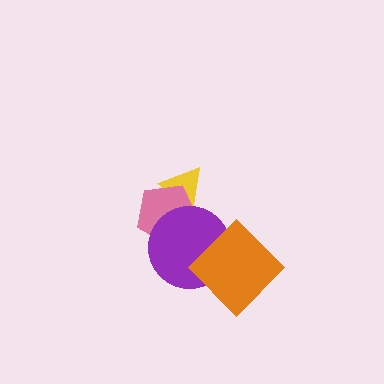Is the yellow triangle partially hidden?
Yes, it is partially covered by another shape.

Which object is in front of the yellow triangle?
The pink pentagon is in front of the yellow triangle.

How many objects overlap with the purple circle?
2 objects overlap with the purple circle.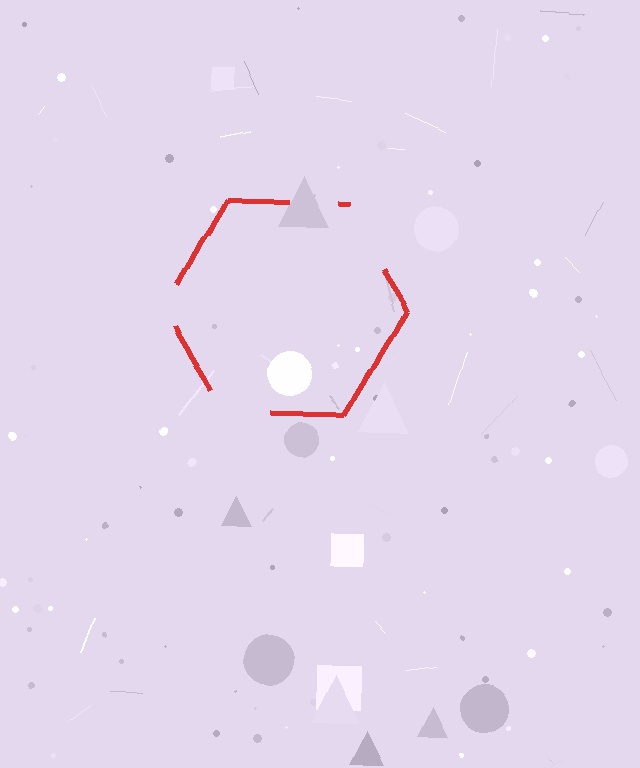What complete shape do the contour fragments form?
The contour fragments form a hexagon.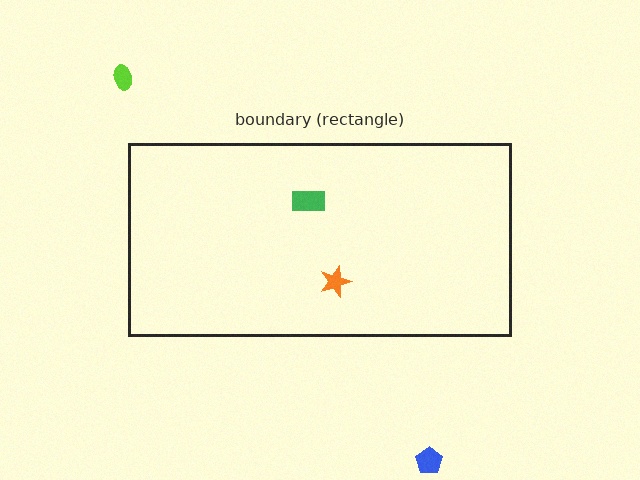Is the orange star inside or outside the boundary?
Inside.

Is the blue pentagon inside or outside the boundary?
Outside.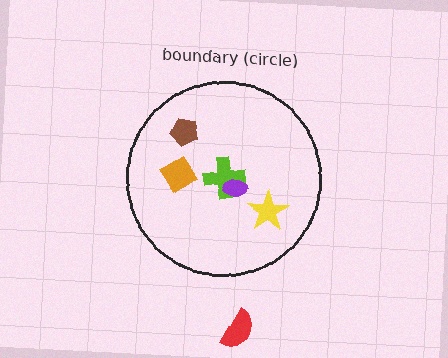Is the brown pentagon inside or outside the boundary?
Inside.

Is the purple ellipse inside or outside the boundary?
Inside.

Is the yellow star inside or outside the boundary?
Inside.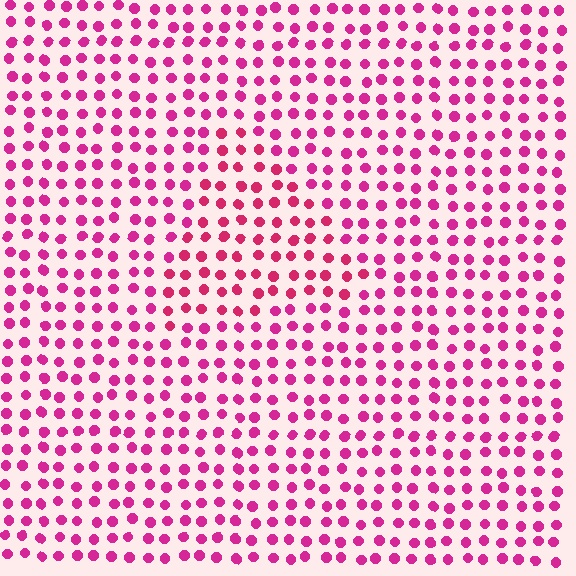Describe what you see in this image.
The image is filled with small magenta elements in a uniform arrangement. A triangle-shaped region is visible where the elements are tinted to a slightly different hue, forming a subtle color boundary.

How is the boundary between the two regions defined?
The boundary is defined purely by a slight shift in hue (about 16 degrees). Spacing, size, and orientation are identical on both sides.